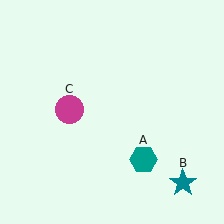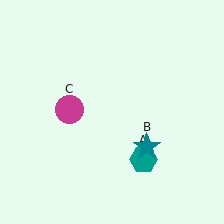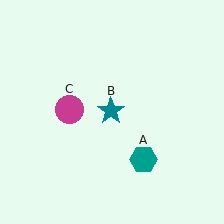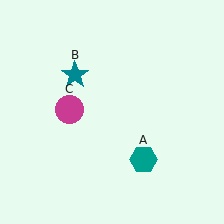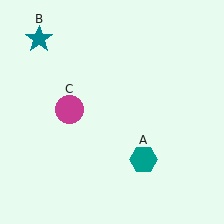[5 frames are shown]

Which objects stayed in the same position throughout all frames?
Teal hexagon (object A) and magenta circle (object C) remained stationary.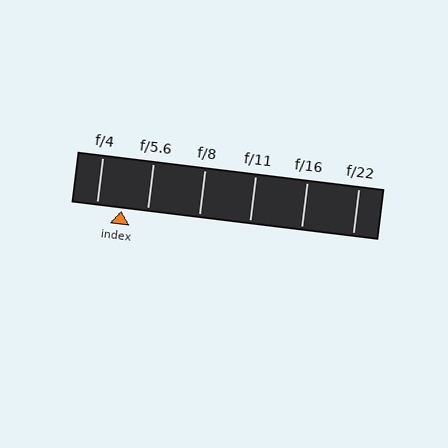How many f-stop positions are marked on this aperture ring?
There are 6 f-stop positions marked.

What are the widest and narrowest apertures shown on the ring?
The widest aperture shown is f/4 and the narrowest is f/22.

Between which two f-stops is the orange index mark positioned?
The index mark is between f/4 and f/5.6.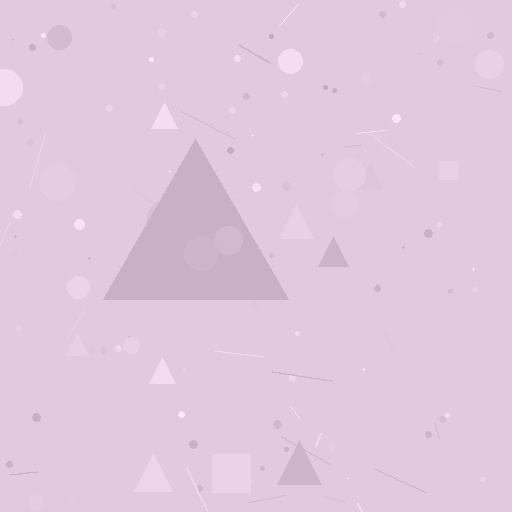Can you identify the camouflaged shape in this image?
The camouflaged shape is a triangle.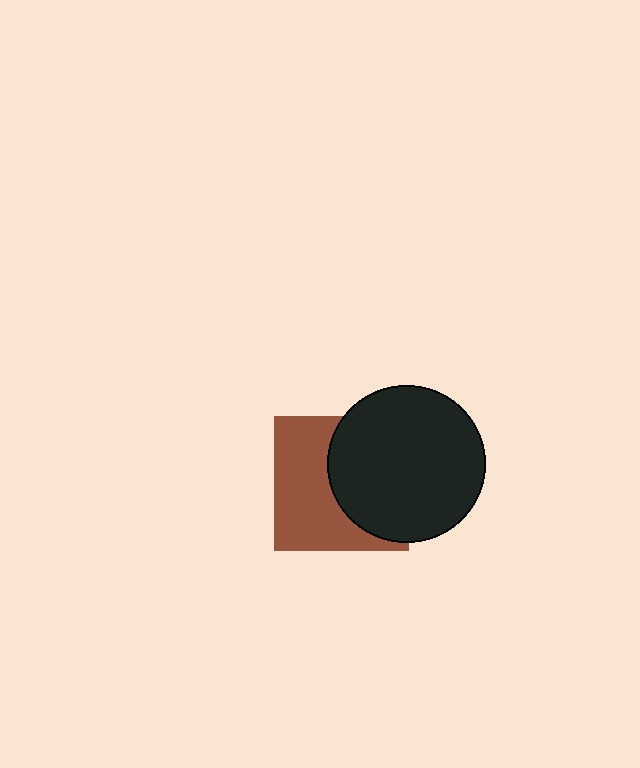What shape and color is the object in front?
The object in front is a black circle.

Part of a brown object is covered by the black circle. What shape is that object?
It is a square.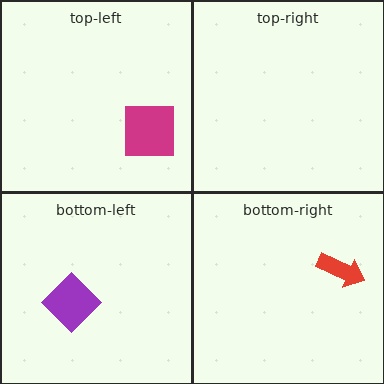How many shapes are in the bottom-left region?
1.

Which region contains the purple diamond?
The bottom-left region.